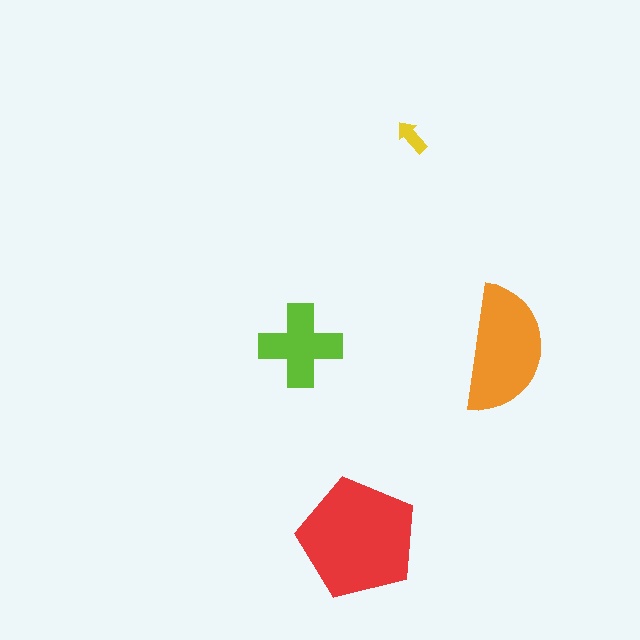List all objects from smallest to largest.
The yellow arrow, the lime cross, the orange semicircle, the red pentagon.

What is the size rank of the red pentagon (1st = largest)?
1st.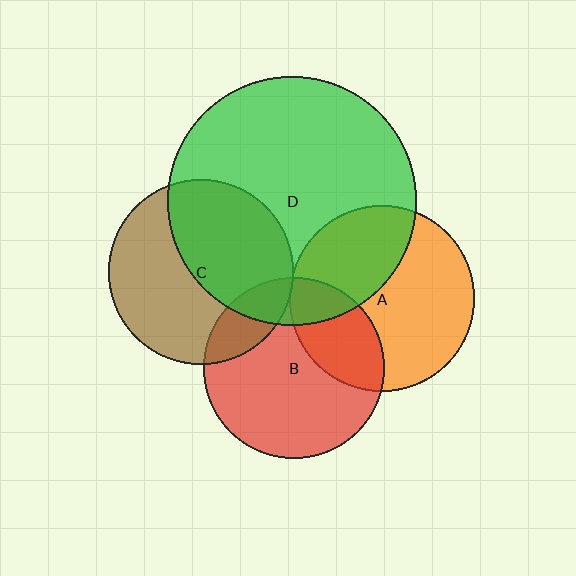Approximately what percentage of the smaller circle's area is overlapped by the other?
Approximately 5%.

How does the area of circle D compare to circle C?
Approximately 1.8 times.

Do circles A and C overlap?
Yes.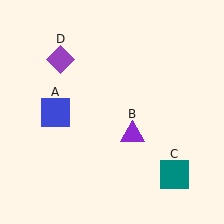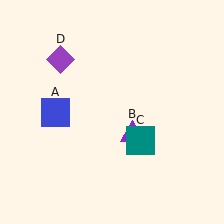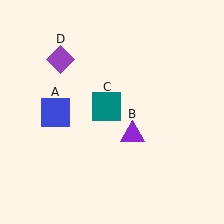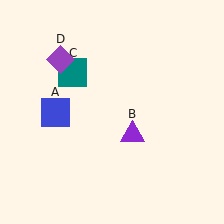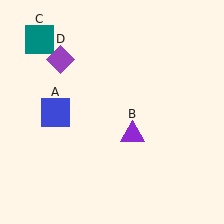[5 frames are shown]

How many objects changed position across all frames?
1 object changed position: teal square (object C).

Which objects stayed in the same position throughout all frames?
Blue square (object A) and purple triangle (object B) and purple diamond (object D) remained stationary.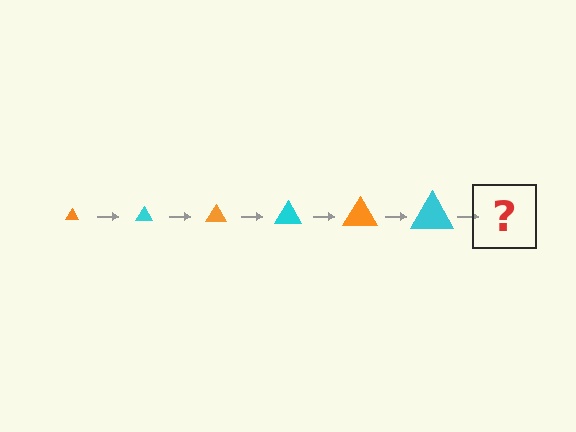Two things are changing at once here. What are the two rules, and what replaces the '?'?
The two rules are that the triangle grows larger each step and the color cycles through orange and cyan. The '?' should be an orange triangle, larger than the previous one.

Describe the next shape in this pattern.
It should be an orange triangle, larger than the previous one.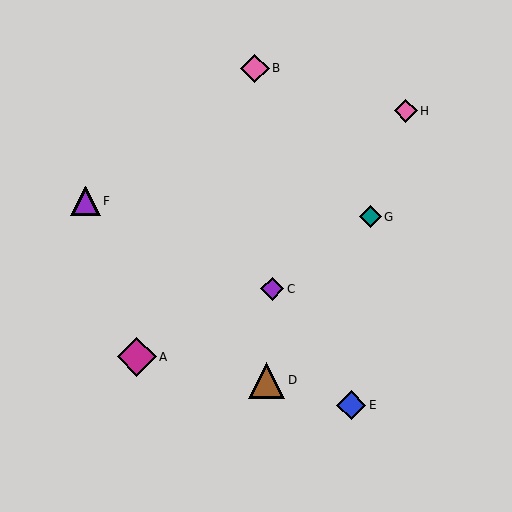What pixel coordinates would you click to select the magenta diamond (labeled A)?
Click at (137, 357) to select the magenta diamond A.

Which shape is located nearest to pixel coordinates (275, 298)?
The purple diamond (labeled C) at (272, 289) is nearest to that location.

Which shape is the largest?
The magenta diamond (labeled A) is the largest.